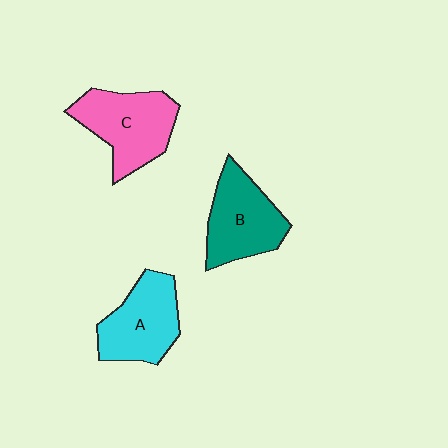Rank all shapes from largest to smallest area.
From largest to smallest: C (pink), B (teal), A (cyan).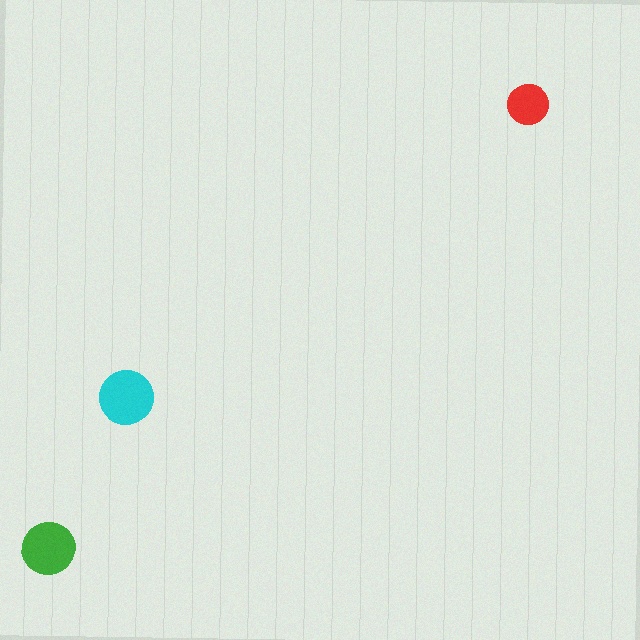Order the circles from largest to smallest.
the cyan one, the green one, the red one.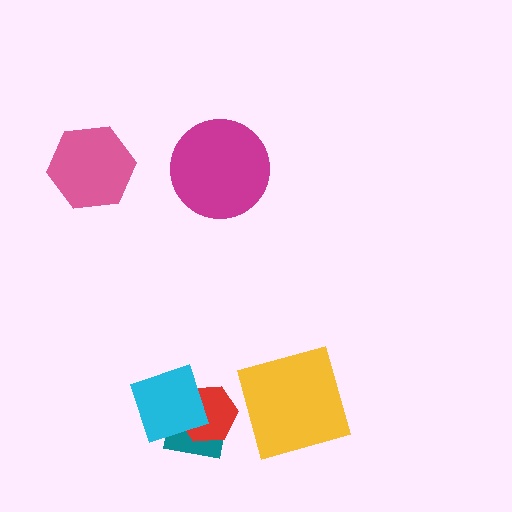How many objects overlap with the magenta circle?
0 objects overlap with the magenta circle.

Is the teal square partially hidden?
Yes, it is partially covered by another shape.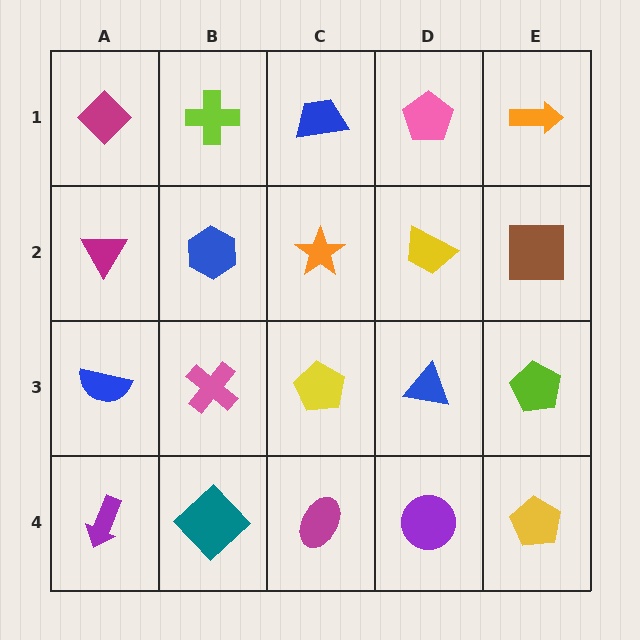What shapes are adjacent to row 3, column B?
A blue hexagon (row 2, column B), a teal diamond (row 4, column B), a blue semicircle (row 3, column A), a yellow pentagon (row 3, column C).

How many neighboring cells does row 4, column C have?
3.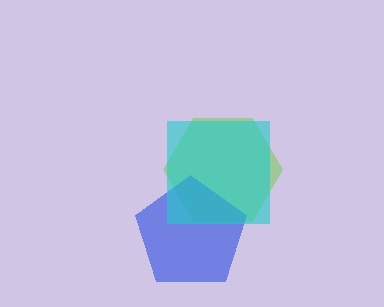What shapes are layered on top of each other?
The layered shapes are: a lime hexagon, a blue pentagon, a cyan square.